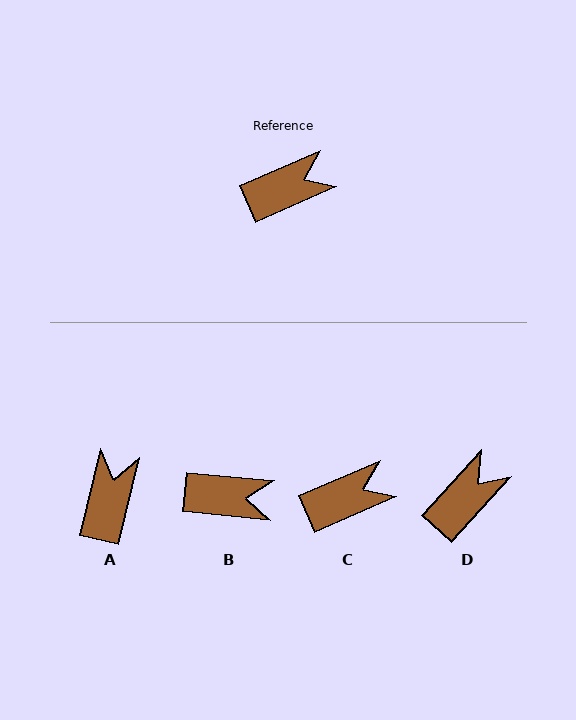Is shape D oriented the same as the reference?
No, it is off by about 24 degrees.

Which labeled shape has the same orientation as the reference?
C.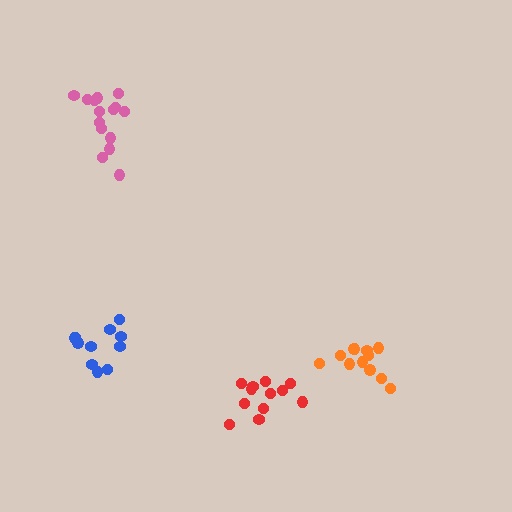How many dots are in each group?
Group 1: 12 dots, Group 2: 11 dots, Group 3: 12 dots, Group 4: 15 dots (50 total).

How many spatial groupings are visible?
There are 4 spatial groupings.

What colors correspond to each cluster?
The clusters are colored: orange, blue, red, pink.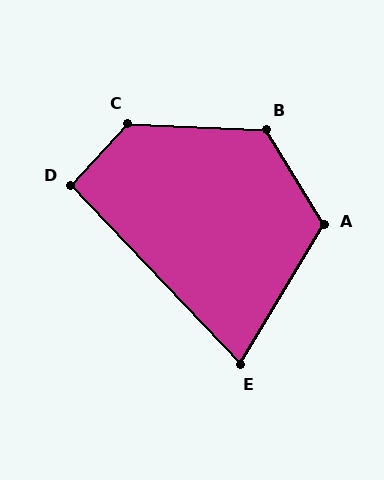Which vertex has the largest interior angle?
C, at approximately 130 degrees.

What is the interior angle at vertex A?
Approximately 118 degrees (obtuse).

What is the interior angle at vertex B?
Approximately 124 degrees (obtuse).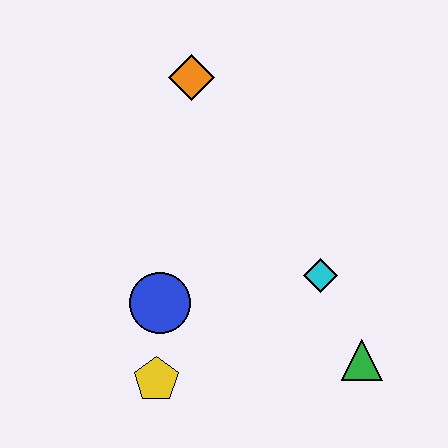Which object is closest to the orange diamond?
The blue circle is closest to the orange diamond.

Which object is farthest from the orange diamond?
The green triangle is farthest from the orange diamond.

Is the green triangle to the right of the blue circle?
Yes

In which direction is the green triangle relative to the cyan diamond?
The green triangle is below the cyan diamond.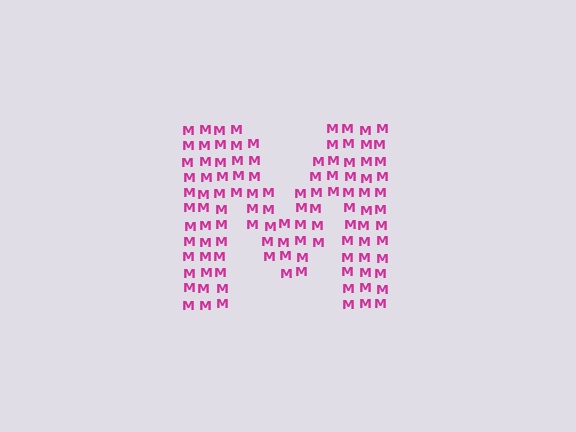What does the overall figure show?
The overall figure shows the letter M.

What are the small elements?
The small elements are letter M's.